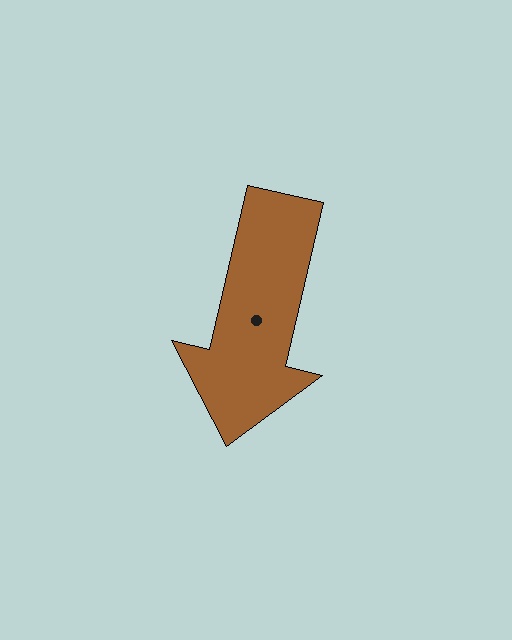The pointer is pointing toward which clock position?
Roughly 6 o'clock.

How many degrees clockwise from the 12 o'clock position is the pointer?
Approximately 193 degrees.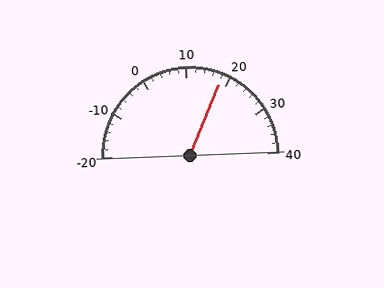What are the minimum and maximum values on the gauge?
The gauge ranges from -20 to 40.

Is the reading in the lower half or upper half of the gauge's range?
The reading is in the upper half of the range (-20 to 40).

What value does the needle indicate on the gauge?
The needle indicates approximately 18.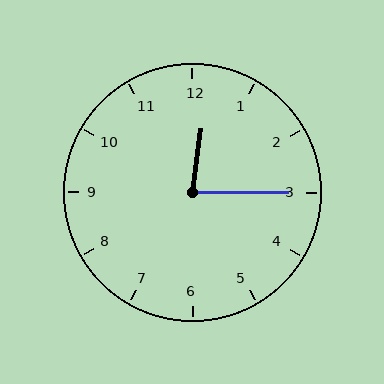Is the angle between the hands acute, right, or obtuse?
It is acute.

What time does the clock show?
12:15.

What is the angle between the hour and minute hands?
Approximately 82 degrees.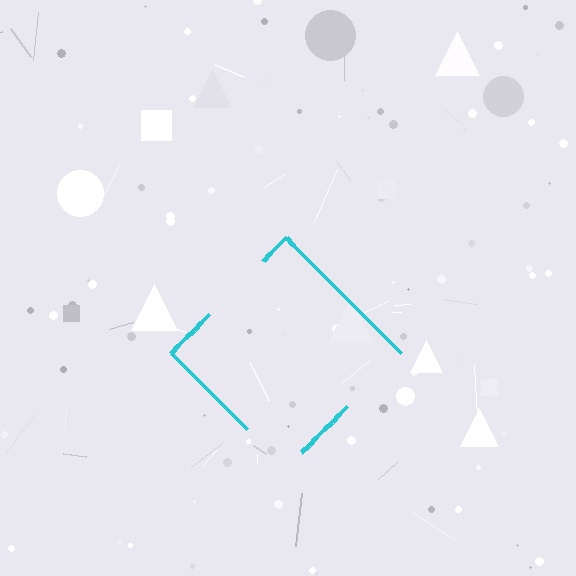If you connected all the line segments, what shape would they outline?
They would outline a diamond.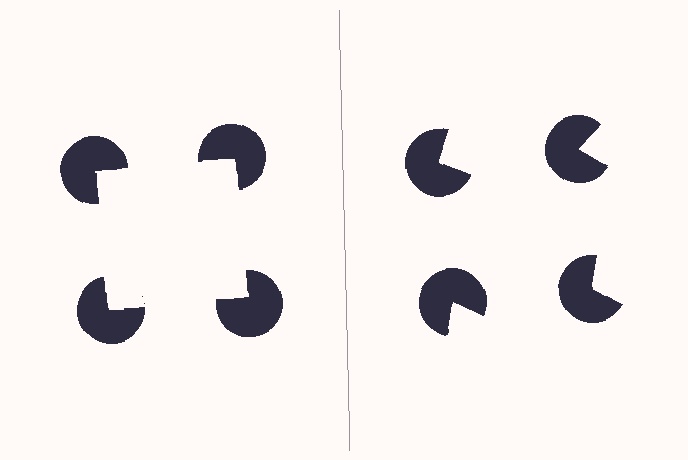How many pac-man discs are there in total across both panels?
8 — 4 on each side.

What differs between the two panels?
The pac-man discs are positioned identically on both sides; only the wedge orientations differ. On the left they align to a square; on the right they are misaligned.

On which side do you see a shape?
An illusory square appears on the left side. On the right side the wedge cuts are rotated, so no coherent shape forms.